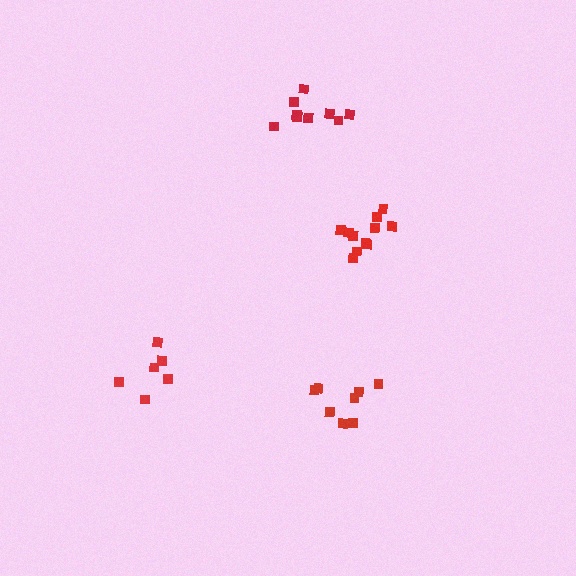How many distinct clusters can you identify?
There are 4 distinct clusters.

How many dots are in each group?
Group 1: 8 dots, Group 2: 11 dots, Group 3: 6 dots, Group 4: 9 dots (34 total).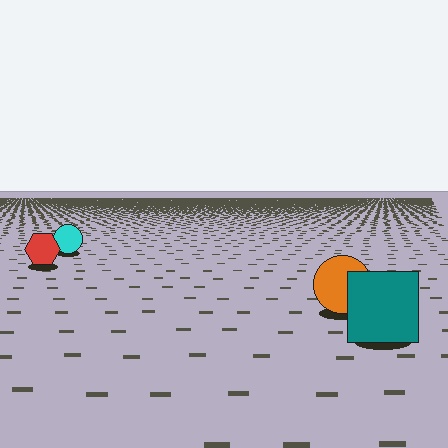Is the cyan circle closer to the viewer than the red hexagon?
No. The red hexagon is closer — you can tell from the texture gradient: the ground texture is coarser near it.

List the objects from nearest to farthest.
From nearest to farthest: the teal square, the orange circle, the red hexagon, the cyan circle.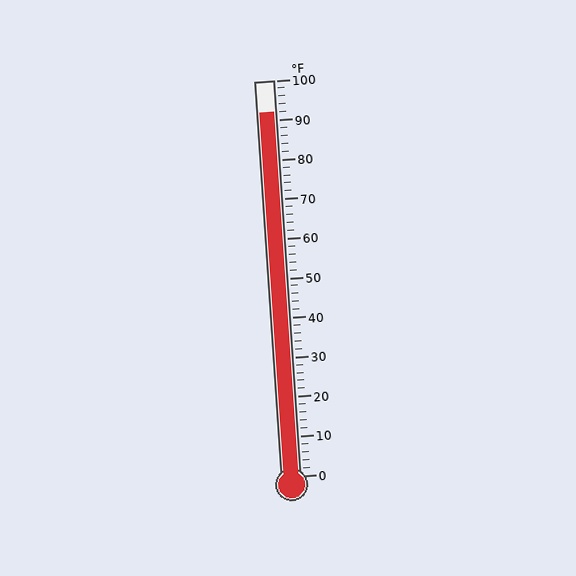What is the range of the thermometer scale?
The thermometer scale ranges from 0°F to 100°F.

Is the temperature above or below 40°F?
The temperature is above 40°F.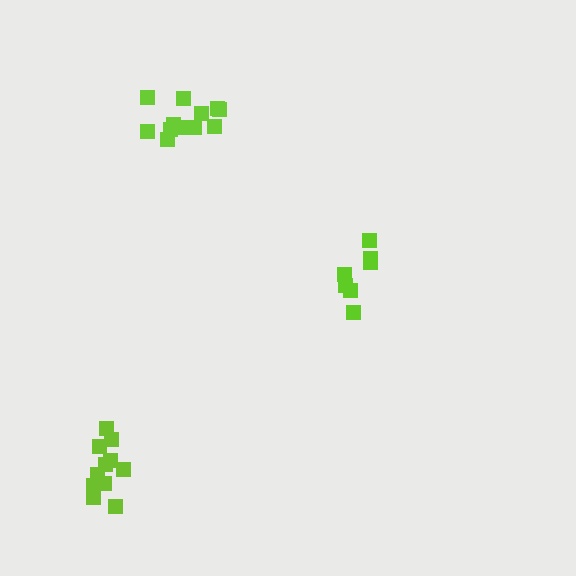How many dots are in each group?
Group 1: 12 dots, Group 2: 7 dots, Group 3: 11 dots (30 total).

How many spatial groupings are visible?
There are 3 spatial groupings.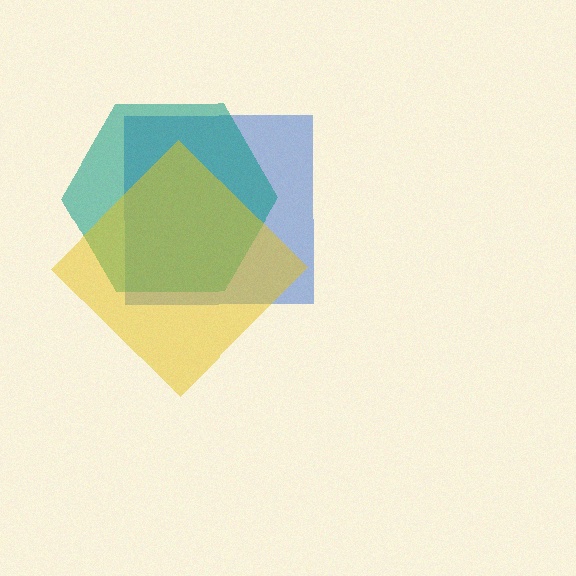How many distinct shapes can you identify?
There are 3 distinct shapes: a blue square, a teal hexagon, a yellow diamond.